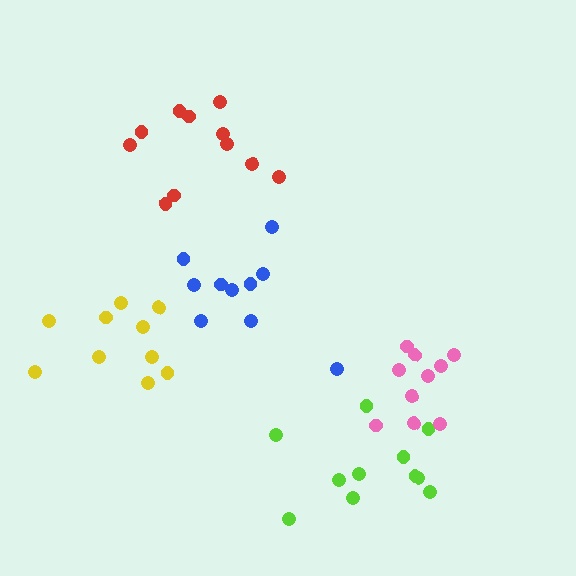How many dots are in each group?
Group 1: 10 dots, Group 2: 11 dots, Group 3: 10 dots, Group 4: 10 dots, Group 5: 11 dots (52 total).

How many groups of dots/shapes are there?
There are 5 groups.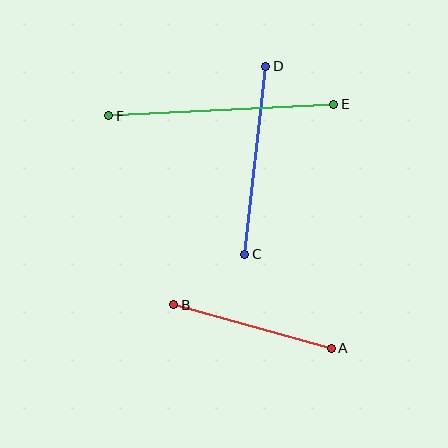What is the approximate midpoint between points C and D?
The midpoint is at approximately (255, 160) pixels.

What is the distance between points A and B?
The distance is approximately 163 pixels.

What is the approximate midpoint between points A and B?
The midpoint is at approximately (253, 327) pixels.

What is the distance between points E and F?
The distance is approximately 225 pixels.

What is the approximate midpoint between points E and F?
The midpoint is at approximately (221, 110) pixels.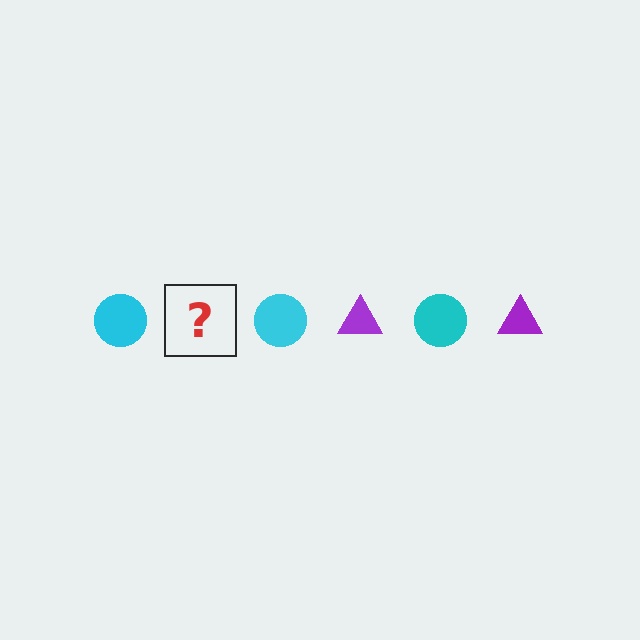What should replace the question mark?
The question mark should be replaced with a purple triangle.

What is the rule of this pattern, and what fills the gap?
The rule is that the pattern alternates between cyan circle and purple triangle. The gap should be filled with a purple triangle.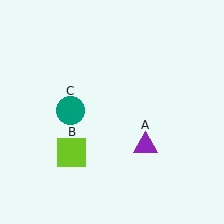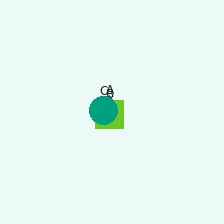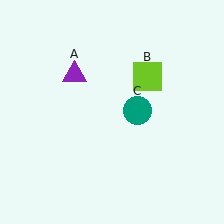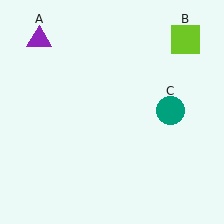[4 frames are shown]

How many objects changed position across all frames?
3 objects changed position: purple triangle (object A), lime square (object B), teal circle (object C).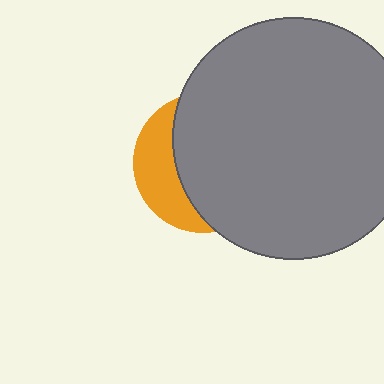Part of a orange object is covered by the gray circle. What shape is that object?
It is a circle.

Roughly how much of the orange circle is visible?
A small part of it is visible (roughly 31%).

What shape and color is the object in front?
The object in front is a gray circle.